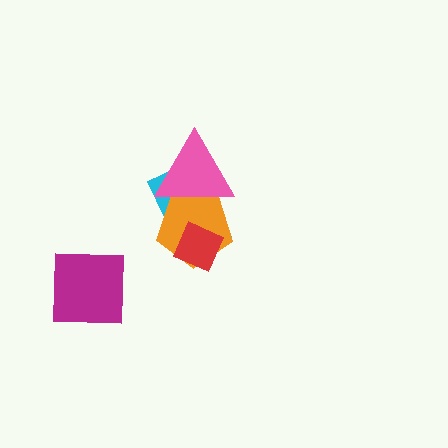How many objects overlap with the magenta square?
0 objects overlap with the magenta square.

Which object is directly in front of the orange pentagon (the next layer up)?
The red diamond is directly in front of the orange pentagon.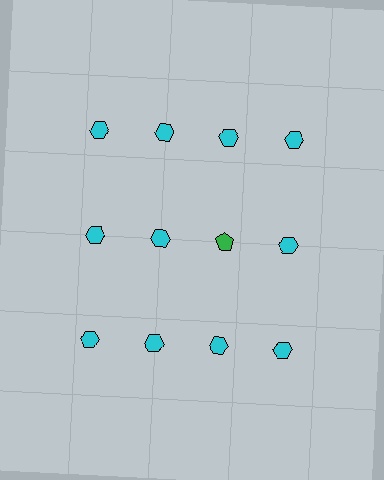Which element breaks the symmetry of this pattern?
The green pentagon in the second row, center column breaks the symmetry. All other shapes are cyan hexagons.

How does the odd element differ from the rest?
It differs in both color (green instead of cyan) and shape (pentagon instead of hexagon).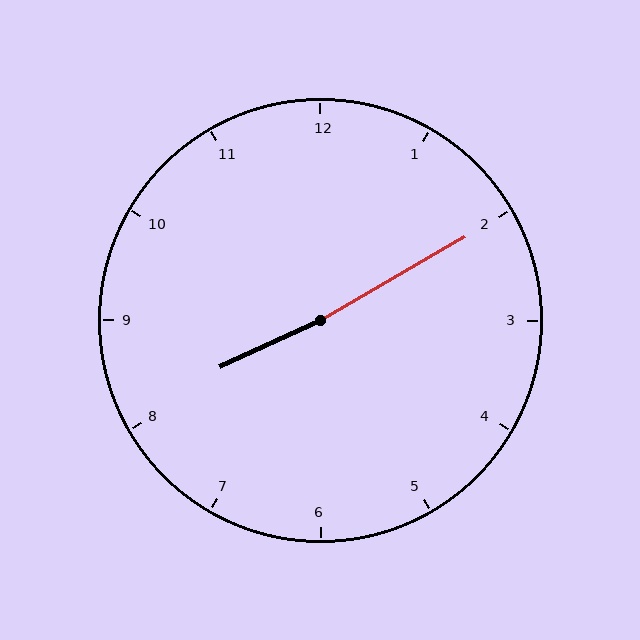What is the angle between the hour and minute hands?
Approximately 175 degrees.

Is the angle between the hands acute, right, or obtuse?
It is obtuse.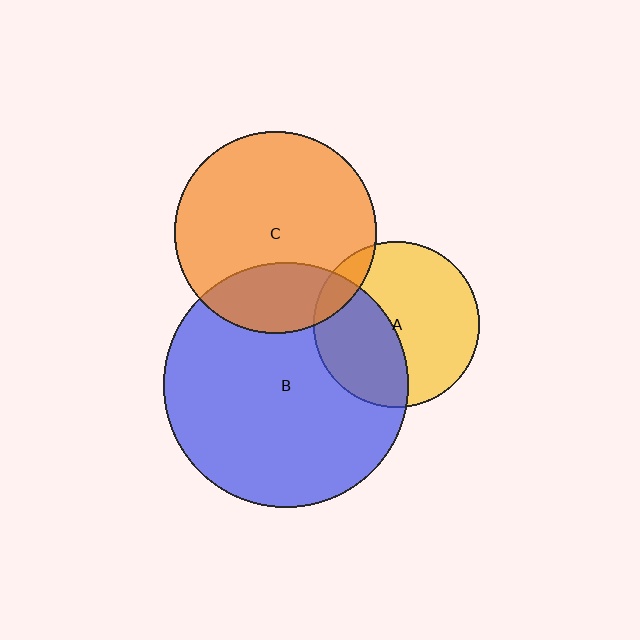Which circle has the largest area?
Circle B (blue).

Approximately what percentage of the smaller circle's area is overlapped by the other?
Approximately 40%.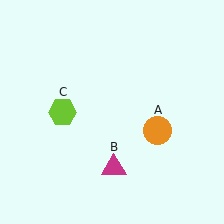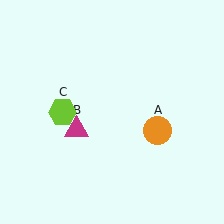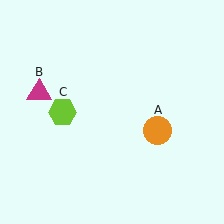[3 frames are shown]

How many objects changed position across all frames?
1 object changed position: magenta triangle (object B).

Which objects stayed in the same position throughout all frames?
Orange circle (object A) and lime hexagon (object C) remained stationary.